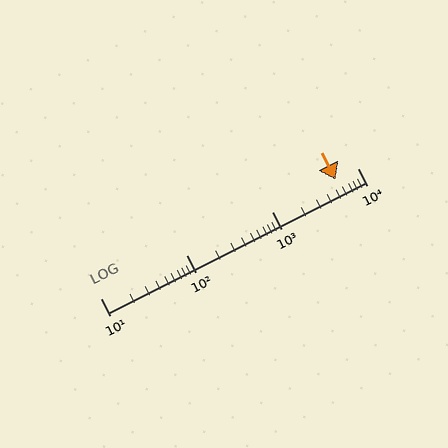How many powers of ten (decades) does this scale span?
The scale spans 3 decades, from 10 to 10000.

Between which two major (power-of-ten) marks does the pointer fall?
The pointer is between 1000 and 10000.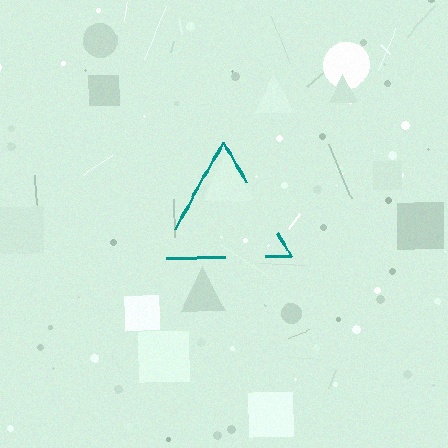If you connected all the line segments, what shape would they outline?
They would outline a triangle.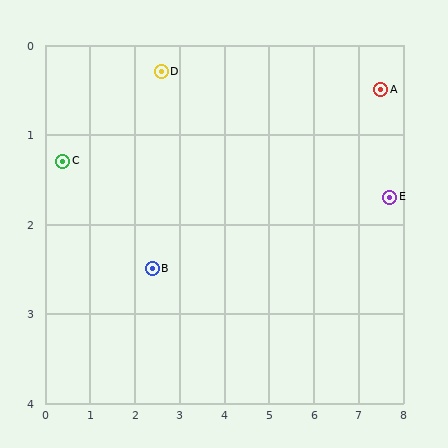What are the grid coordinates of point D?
Point D is at approximately (2.6, 0.3).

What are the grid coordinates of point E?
Point E is at approximately (7.7, 1.7).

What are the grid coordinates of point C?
Point C is at approximately (0.4, 1.3).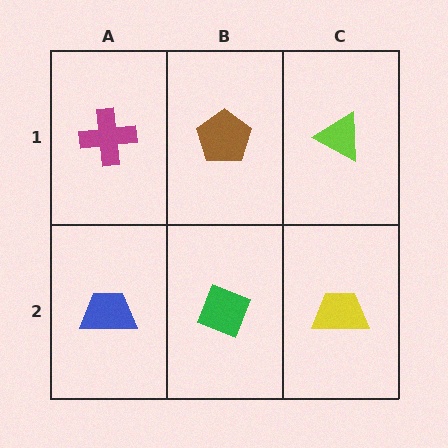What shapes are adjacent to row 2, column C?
A lime triangle (row 1, column C), a green diamond (row 2, column B).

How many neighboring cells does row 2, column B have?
3.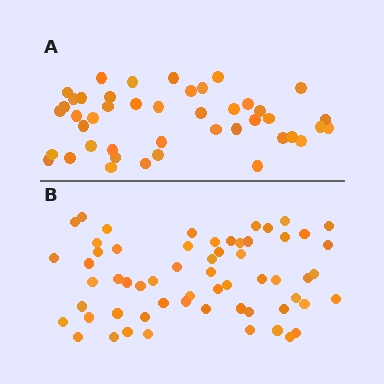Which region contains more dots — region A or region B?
Region B (the bottom region) has more dots.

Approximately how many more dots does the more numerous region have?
Region B has approximately 15 more dots than region A.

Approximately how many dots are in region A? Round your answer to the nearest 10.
About 40 dots. (The exact count is 44, which rounds to 40.)